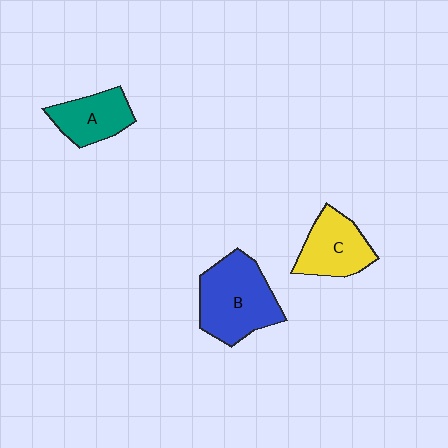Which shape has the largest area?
Shape B (blue).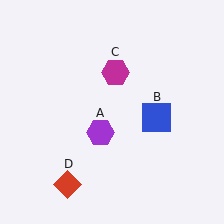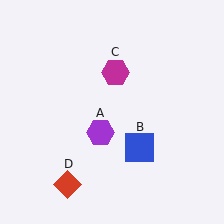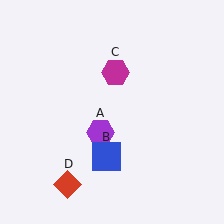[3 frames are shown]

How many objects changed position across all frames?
1 object changed position: blue square (object B).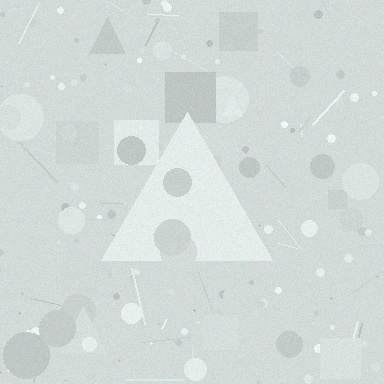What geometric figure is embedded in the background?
A triangle is embedded in the background.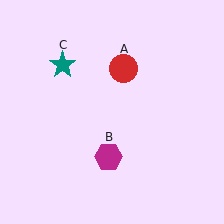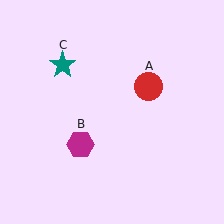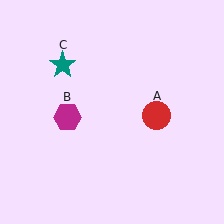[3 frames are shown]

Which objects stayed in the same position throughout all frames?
Teal star (object C) remained stationary.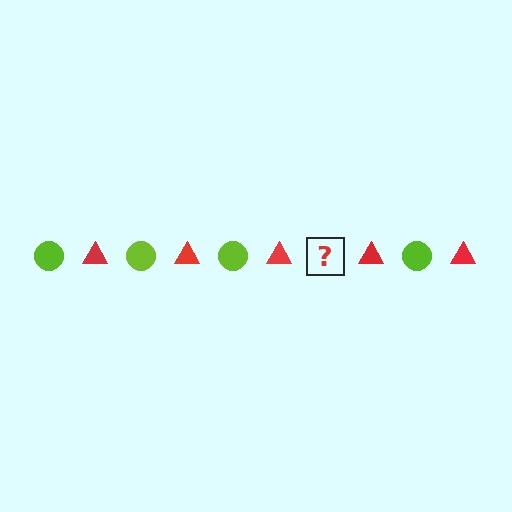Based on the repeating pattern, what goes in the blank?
The blank should be a lime circle.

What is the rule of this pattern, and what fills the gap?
The rule is that the pattern alternates between lime circle and red triangle. The gap should be filled with a lime circle.